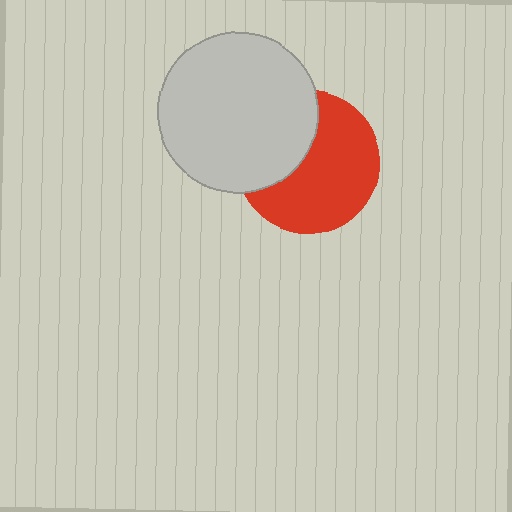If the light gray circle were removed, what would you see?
You would see the complete red circle.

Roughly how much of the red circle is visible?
About half of it is visible (roughly 64%).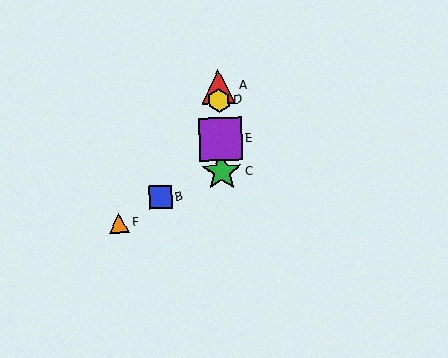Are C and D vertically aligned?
Yes, both are at x≈222.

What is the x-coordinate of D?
Object D is at x≈219.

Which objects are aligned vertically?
Objects A, C, D, E are aligned vertically.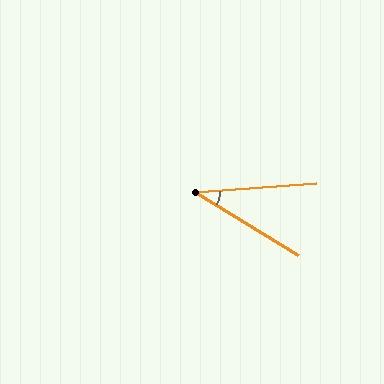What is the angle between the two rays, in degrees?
Approximately 36 degrees.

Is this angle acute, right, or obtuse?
It is acute.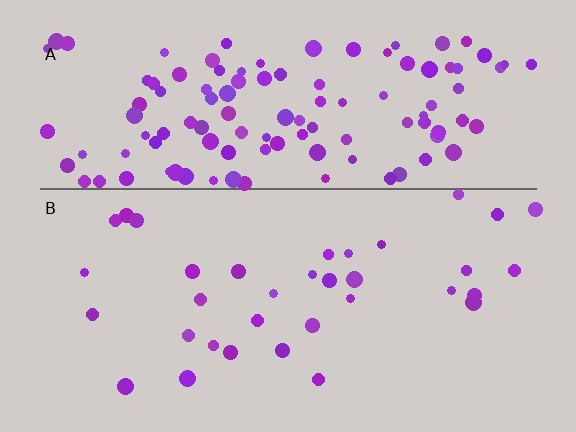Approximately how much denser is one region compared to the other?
Approximately 3.6× — region A over region B.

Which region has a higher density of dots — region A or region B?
A (the top).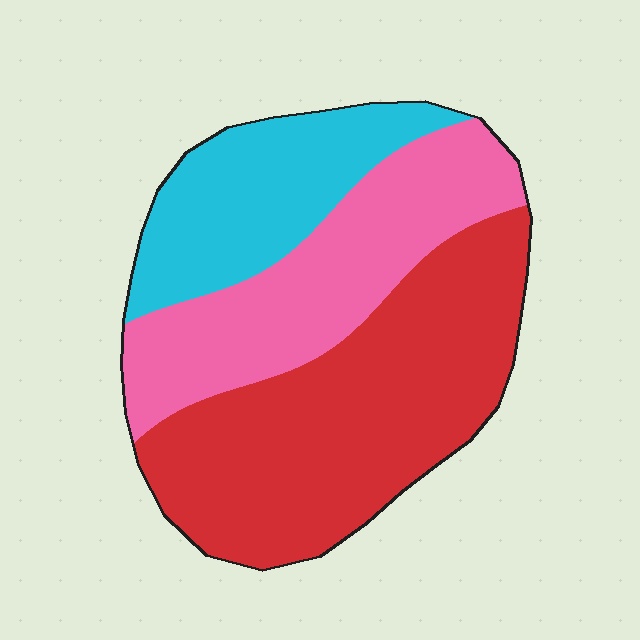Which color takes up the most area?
Red, at roughly 45%.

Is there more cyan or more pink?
Pink.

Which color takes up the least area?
Cyan, at roughly 25%.